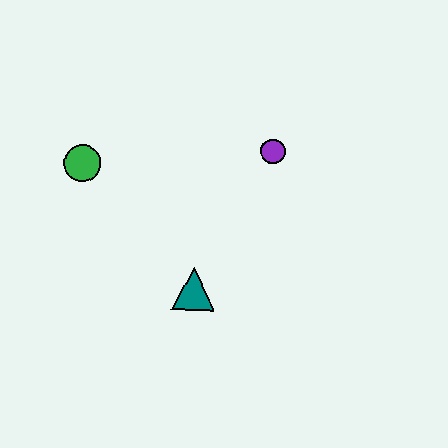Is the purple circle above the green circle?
Yes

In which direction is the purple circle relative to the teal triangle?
The purple circle is above the teal triangle.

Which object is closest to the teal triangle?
The purple circle is closest to the teal triangle.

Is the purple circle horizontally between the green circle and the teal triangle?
No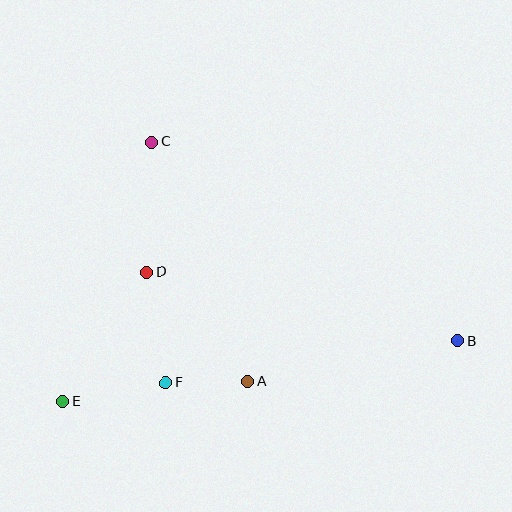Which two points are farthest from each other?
Points B and E are farthest from each other.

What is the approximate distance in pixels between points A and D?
The distance between A and D is approximately 149 pixels.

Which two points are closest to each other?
Points A and F are closest to each other.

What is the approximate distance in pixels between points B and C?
The distance between B and C is approximately 366 pixels.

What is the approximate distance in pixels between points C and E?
The distance between C and E is approximately 275 pixels.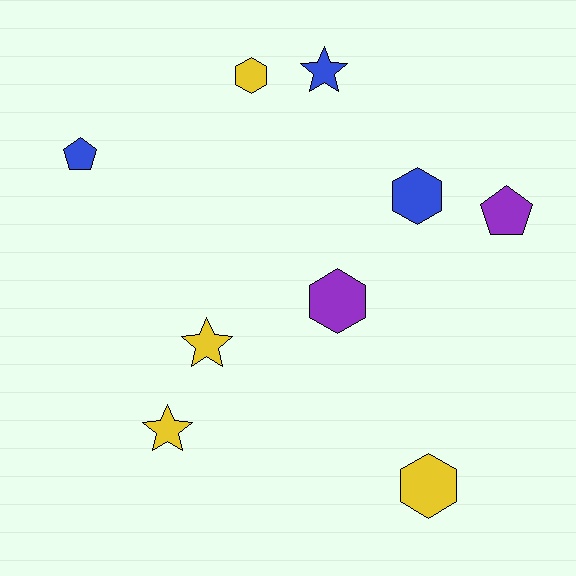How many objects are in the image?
There are 9 objects.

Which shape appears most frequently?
Hexagon, with 4 objects.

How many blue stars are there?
There is 1 blue star.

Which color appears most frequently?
Yellow, with 4 objects.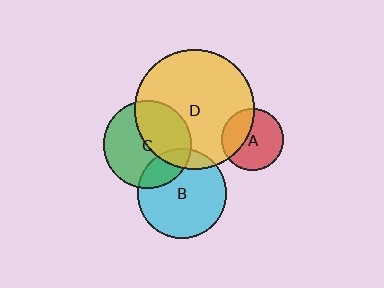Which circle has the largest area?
Circle D (yellow).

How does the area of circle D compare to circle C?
Approximately 1.8 times.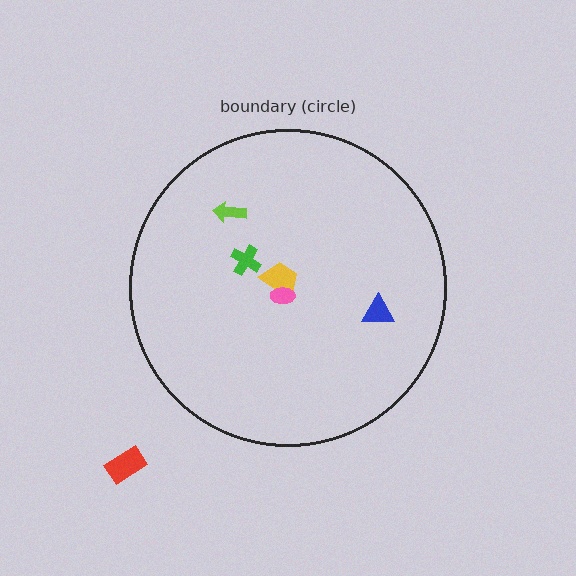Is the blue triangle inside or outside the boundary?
Inside.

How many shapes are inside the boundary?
5 inside, 1 outside.